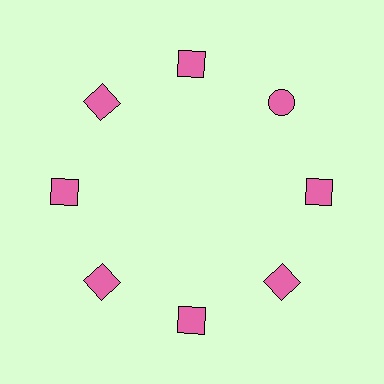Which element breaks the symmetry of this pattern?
The pink circle at roughly the 2 o'clock position breaks the symmetry. All other shapes are pink squares.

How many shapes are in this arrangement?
There are 8 shapes arranged in a ring pattern.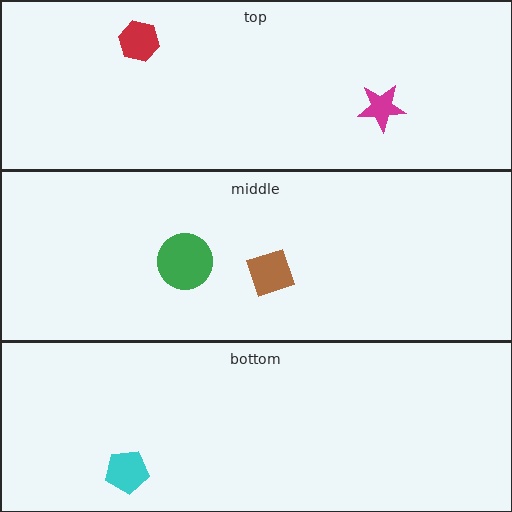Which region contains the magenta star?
The top region.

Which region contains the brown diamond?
The middle region.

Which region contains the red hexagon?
The top region.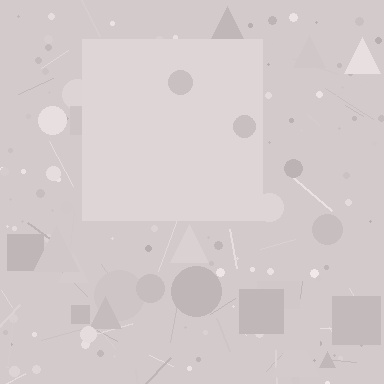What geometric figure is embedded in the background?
A square is embedded in the background.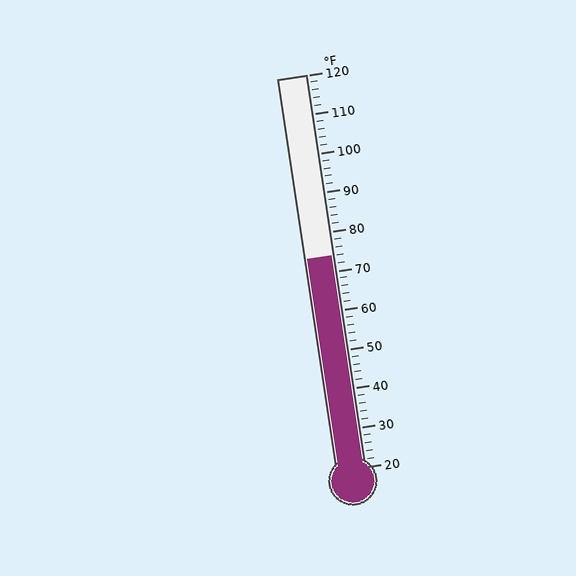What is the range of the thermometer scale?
The thermometer scale ranges from 20°F to 120°F.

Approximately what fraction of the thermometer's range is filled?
The thermometer is filled to approximately 55% of its range.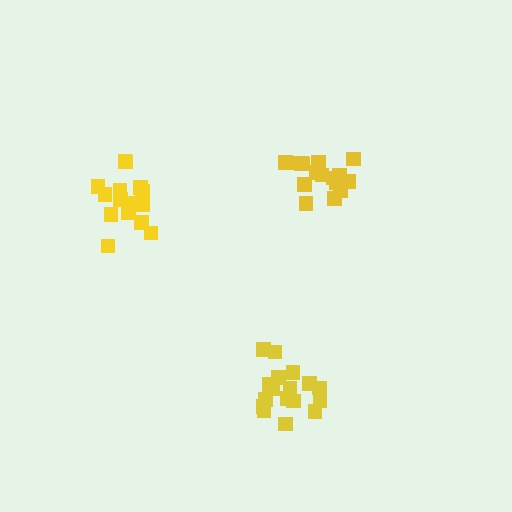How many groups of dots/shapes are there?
There are 3 groups.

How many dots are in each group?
Group 1: 15 dots, Group 2: 17 dots, Group 3: 17 dots (49 total).